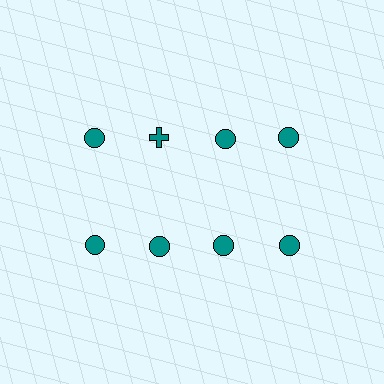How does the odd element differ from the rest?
It has a different shape: cross instead of circle.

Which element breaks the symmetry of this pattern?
The teal cross in the top row, second from left column breaks the symmetry. All other shapes are teal circles.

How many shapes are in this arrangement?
There are 8 shapes arranged in a grid pattern.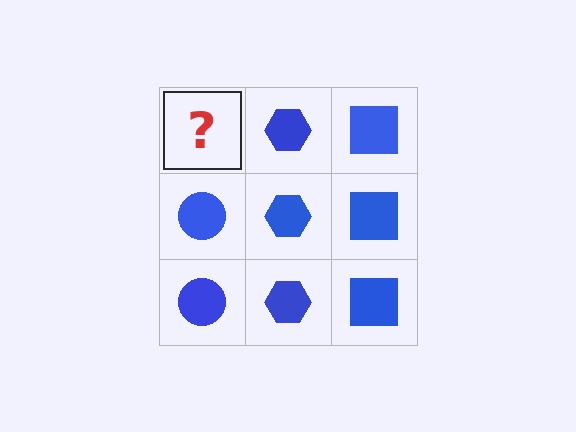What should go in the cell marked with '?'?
The missing cell should contain a blue circle.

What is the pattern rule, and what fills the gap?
The rule is that each column has a consistent shape. The gap should be filled with a blue circle.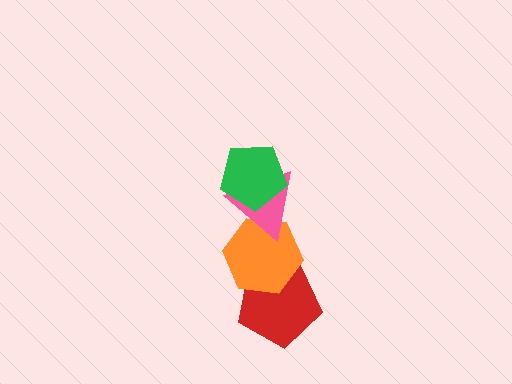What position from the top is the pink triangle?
The pink triangle is 2nd from the top.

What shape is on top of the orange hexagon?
The pink triangle is on top of the orange hexagon.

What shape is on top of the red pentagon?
The orange hexagon is on top of the red pentagon.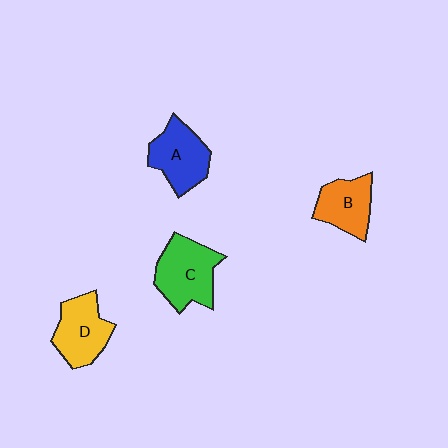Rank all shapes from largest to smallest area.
From largest to smallest: C (green), A (blue), D (yellow), B (orange).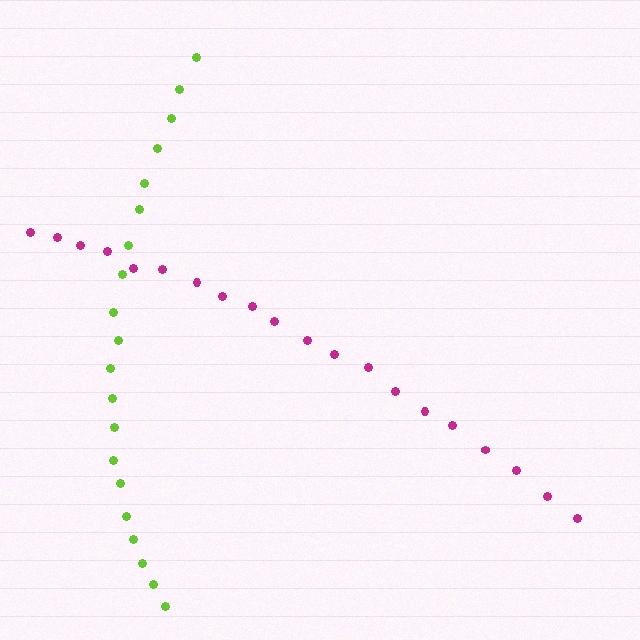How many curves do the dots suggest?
There are 2 distinct paths.